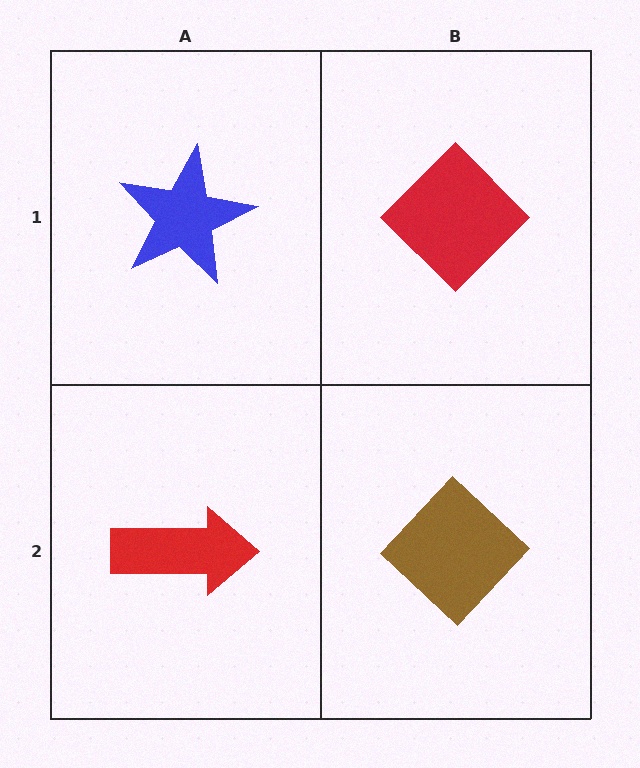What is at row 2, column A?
A red arrow.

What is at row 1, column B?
A red diamond.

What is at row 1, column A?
A blue star.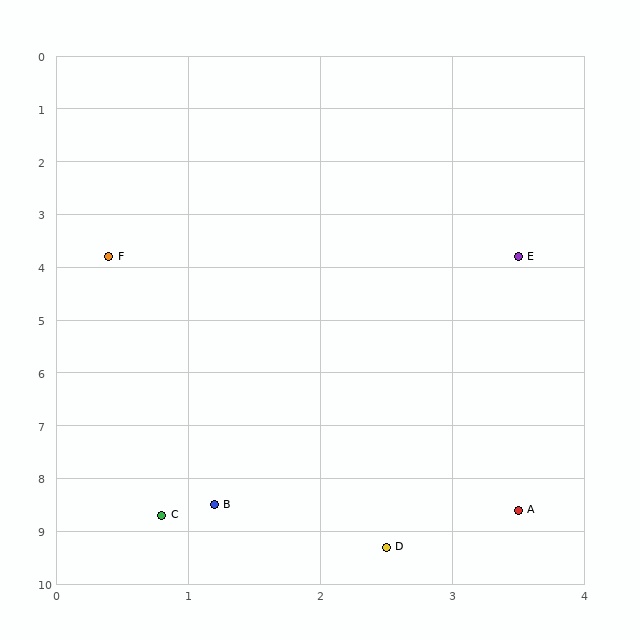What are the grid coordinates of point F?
Point F is at approximately (0.4, 3.8).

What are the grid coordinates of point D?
Point D is at approximately (2.5, 9.3).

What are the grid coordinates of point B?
Point B is at approximately (1.2, 8.5).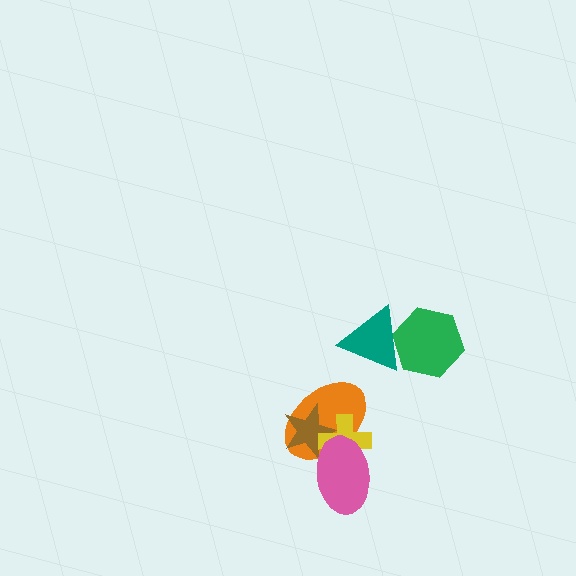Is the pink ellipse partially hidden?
No, no other shape covers it.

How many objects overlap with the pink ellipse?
3 objects overlap with the pink ellipse.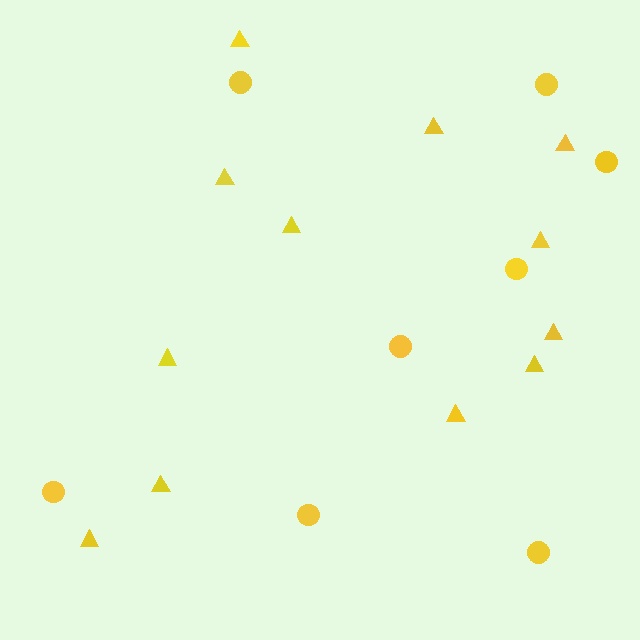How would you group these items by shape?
There are 2 groups: one group of circles (8) and one group of triangles (12).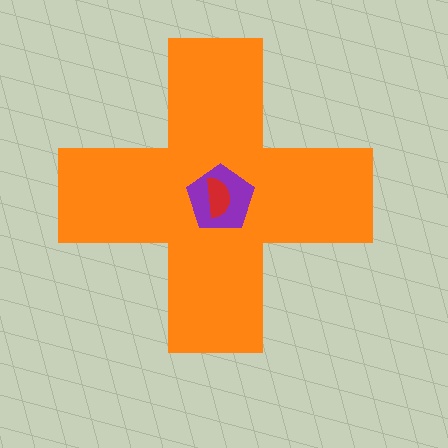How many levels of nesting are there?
3.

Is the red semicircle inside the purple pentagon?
Yes.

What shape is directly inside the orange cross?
The purple pentagon.